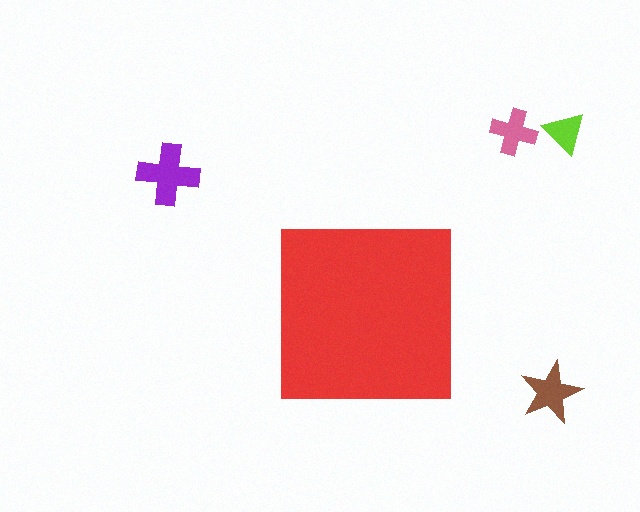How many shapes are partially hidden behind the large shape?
0 shapes are partially hidden.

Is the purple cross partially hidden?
No, the purple cross is fully visible.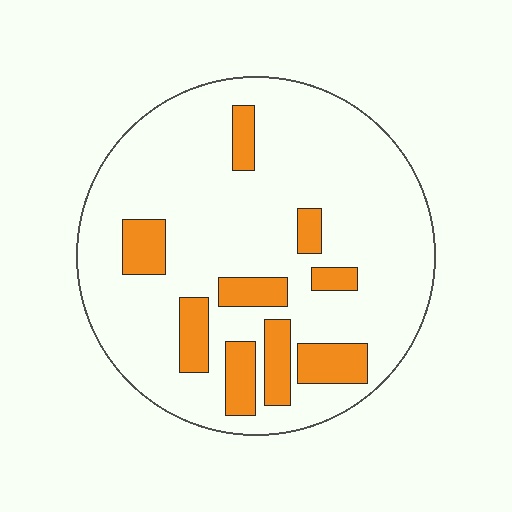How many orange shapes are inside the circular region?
9.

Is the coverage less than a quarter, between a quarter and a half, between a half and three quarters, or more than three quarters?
Less than a quarter.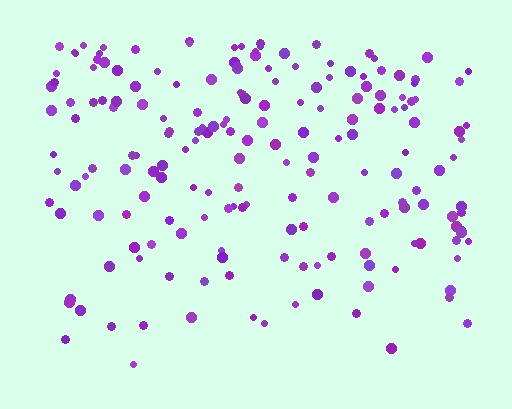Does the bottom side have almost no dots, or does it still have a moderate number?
Still a moderate number, just noticeably fewer than the top.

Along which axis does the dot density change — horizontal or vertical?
Vertical.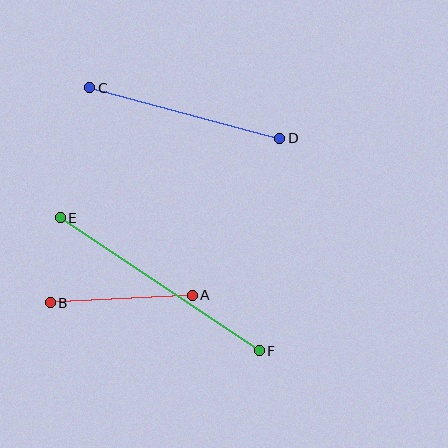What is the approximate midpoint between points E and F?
The midpoint is at approximately (160, 284) pixels.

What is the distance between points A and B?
The distance is approximately 142 pixels.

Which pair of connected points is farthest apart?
Points E and F are farthest apart.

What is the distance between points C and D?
The distance is approximately 197 pixels.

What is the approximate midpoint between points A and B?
The midpoint is at approximately (121, 299) pixels.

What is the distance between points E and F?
The distance is approximately 239 pixels.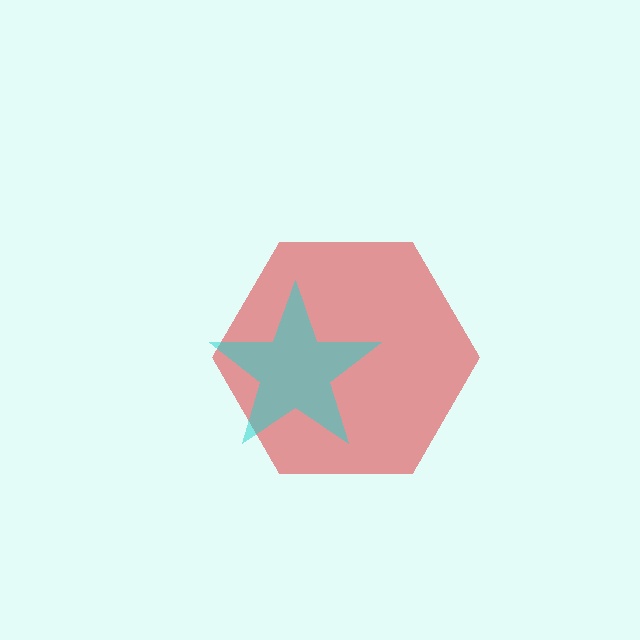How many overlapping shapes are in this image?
There are 2 overlapping shapes in the image.